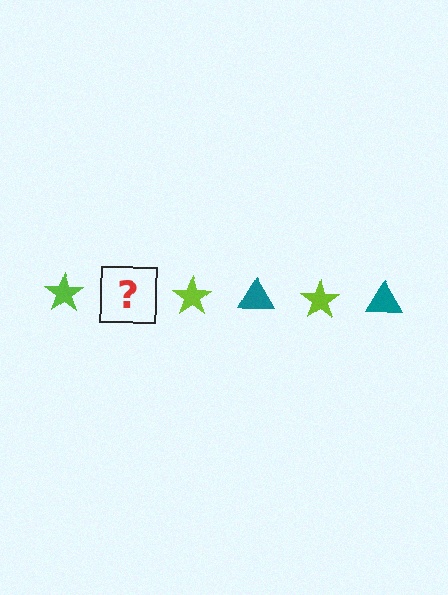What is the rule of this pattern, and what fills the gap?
The rule is that the pattern alternates between lime star and teal triangle. The gap should be filled with a teal triangle.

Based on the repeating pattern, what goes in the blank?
The blank should be a teal triangle.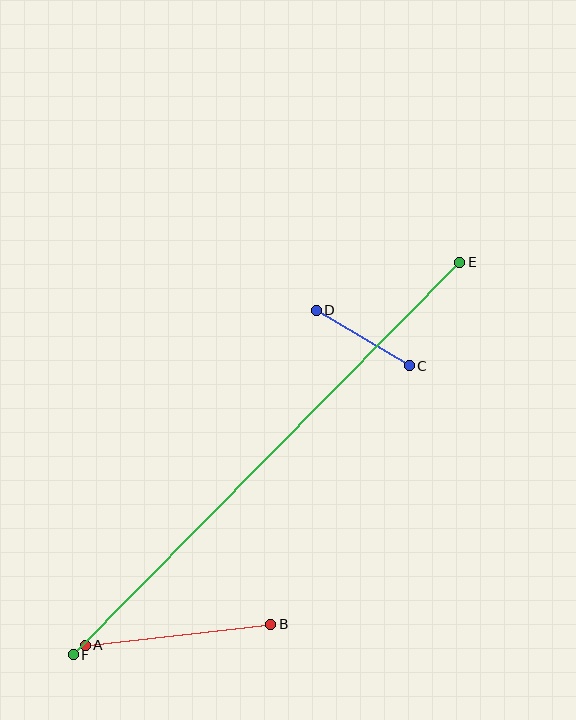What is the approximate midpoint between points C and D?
The midpoint is at approximately (363, 338) pixels.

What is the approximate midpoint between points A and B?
The midpoint is at approximately (178, 635) pixels.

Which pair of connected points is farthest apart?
Points E and F are farthest apart.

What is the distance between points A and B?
The distance is approximately 187 pixels.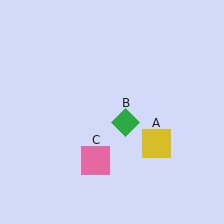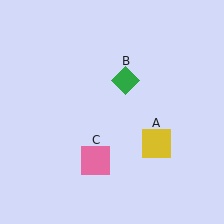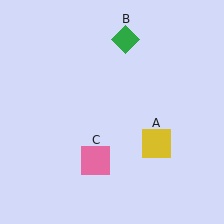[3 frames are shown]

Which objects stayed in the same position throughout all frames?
Yellow square (object A) and pink square (object C) remained stationary.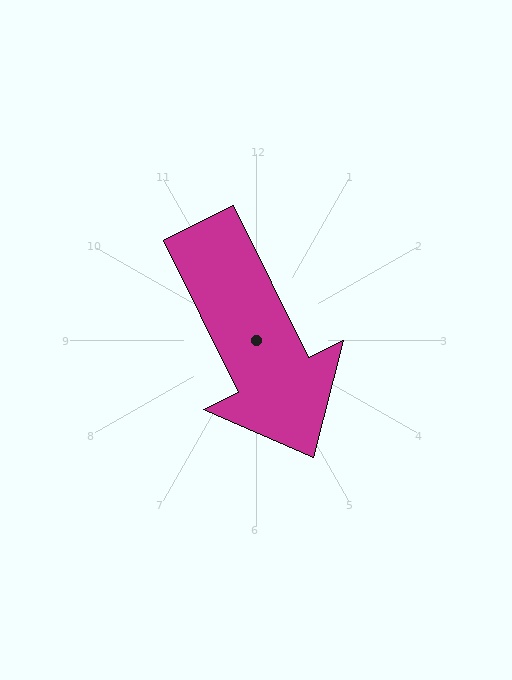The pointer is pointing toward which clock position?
Roughly 5 o'clock.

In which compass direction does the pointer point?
Southeast.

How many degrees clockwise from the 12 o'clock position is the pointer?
Approximately 154 degrees.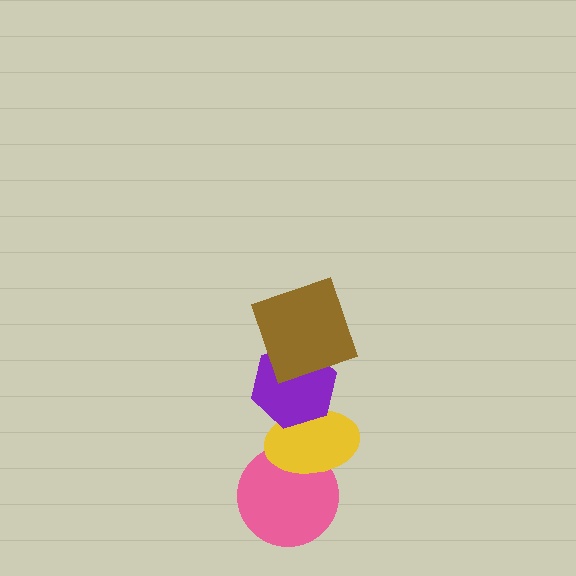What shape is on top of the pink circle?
The yellow ellipse is on top of the pink circle.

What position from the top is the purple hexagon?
The purple hexagon is 2nd from the top.